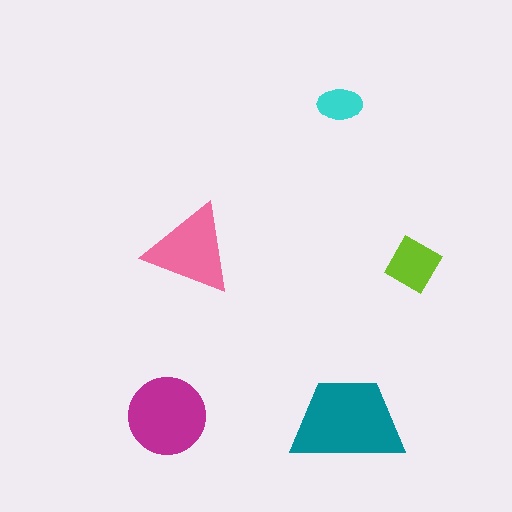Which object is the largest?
The teal trapezoid.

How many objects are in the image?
There are 5 objects in the image.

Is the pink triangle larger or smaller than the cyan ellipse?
Larger.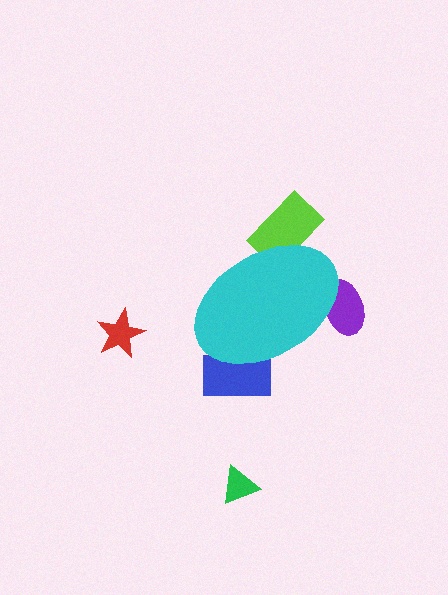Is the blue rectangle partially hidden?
Yes, the blue rectangle is partially hidden behind the cyan ellipse.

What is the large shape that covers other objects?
A cyan ellipse.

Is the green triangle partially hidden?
No, the green triangle is fully visible.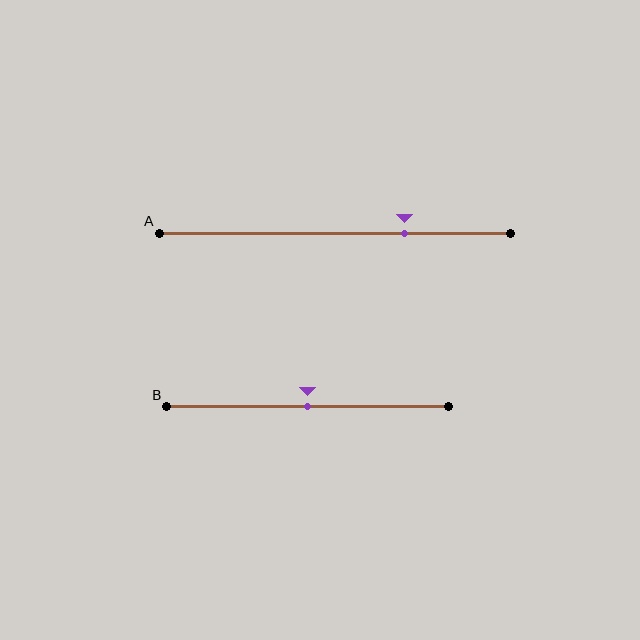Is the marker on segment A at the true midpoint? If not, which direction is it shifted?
No, the marker on segment A is shifted to the right by about 20% of the segment length.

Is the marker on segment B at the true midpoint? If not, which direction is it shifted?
Yes, the marker on segment B is at the true midpoint.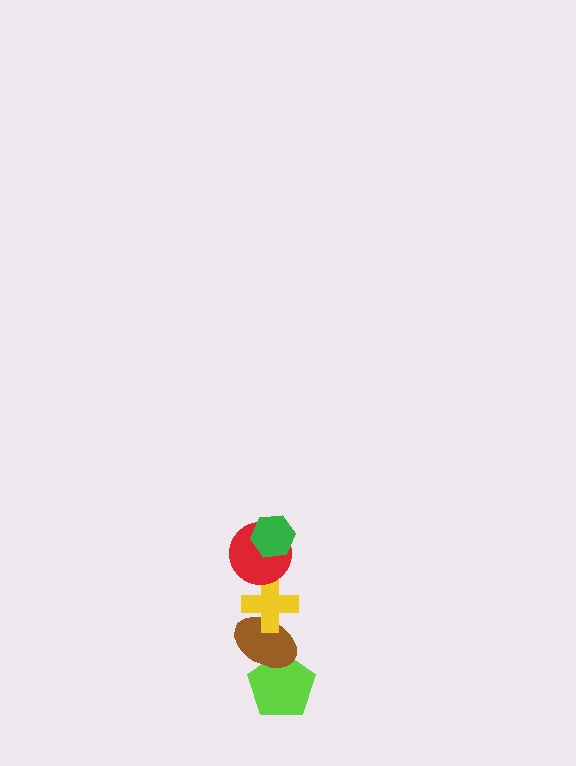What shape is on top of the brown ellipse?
The yellow cross is on top of the brown ellipse.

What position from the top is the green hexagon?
The green hexagon is 1st from the top.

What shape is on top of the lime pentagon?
The brown ellipse is on top of the lime pentagon.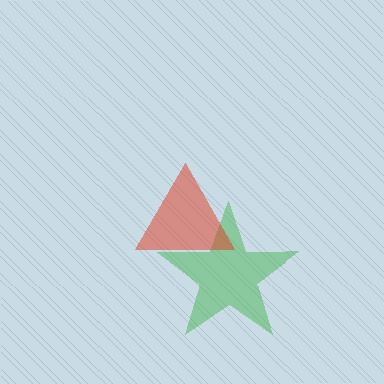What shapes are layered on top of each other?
The layered shapes are: a green star, a red triangle.